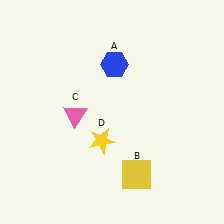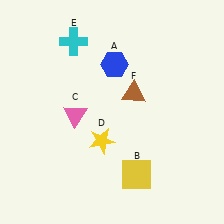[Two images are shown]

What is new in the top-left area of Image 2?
A cyan cross (E) was added in the top-left area of Image 2.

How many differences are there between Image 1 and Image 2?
There are 2 differences between the two images.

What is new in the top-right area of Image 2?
A brown triangle (F) was added in the top-right area of Image 2.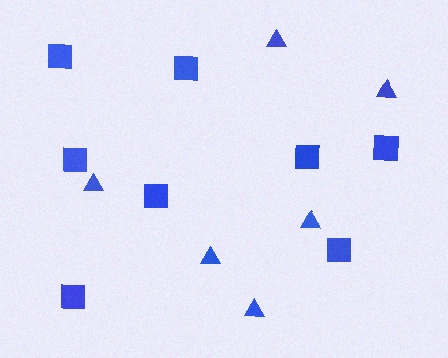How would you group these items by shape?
There are 2 groups: one group of triangles (6) and one group of squares (8).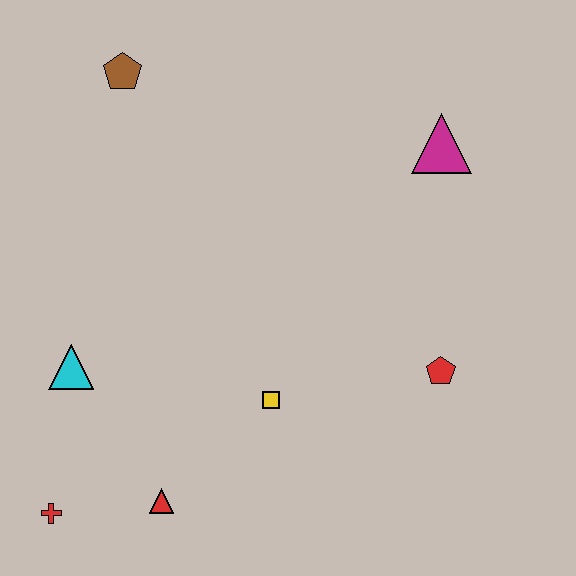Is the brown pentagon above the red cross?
Yes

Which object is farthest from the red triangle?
The magenta triangle is farthest from the red triangle.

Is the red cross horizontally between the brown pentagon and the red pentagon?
No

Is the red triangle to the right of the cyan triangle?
Yes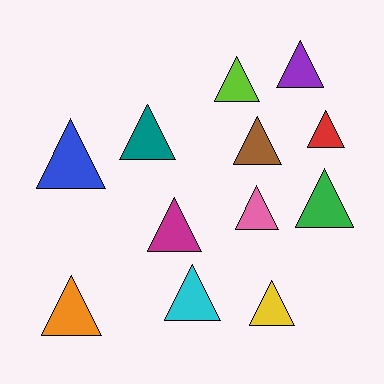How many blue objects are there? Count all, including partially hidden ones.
There is 1 blue object.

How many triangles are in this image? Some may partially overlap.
There are 12 triangles.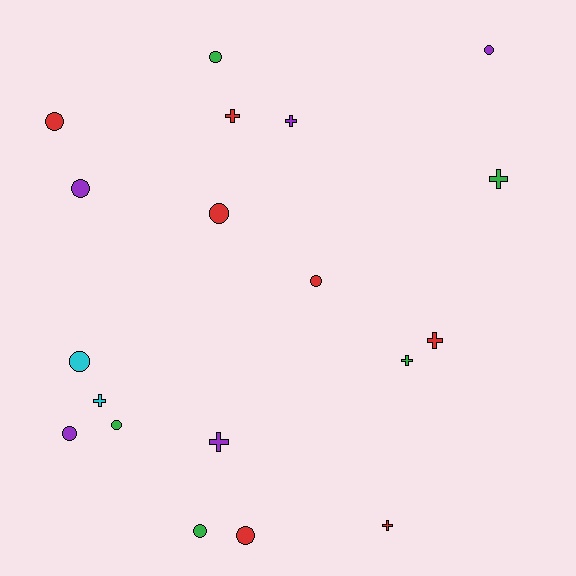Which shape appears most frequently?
Circle, with 11 objects.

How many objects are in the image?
There are 19 objects.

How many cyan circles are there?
There is 1 cyan circle.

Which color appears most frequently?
Red, with 7 objects.